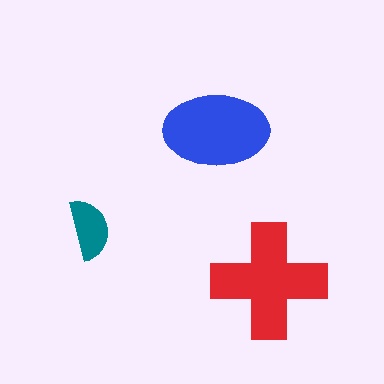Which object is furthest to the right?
The red cross is rightmost.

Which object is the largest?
The red cross.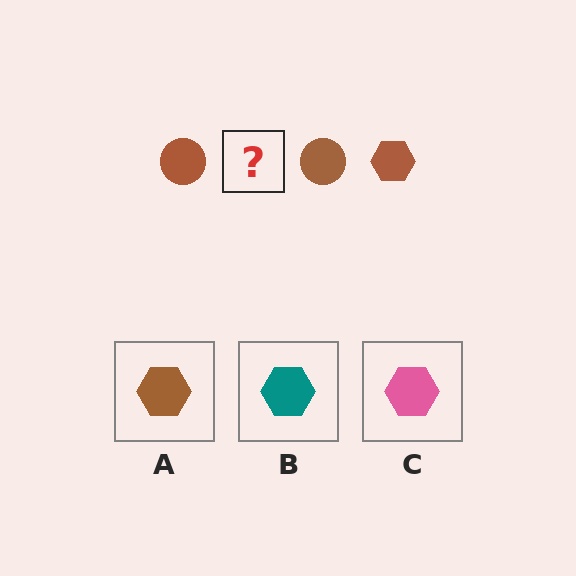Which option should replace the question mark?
Option A.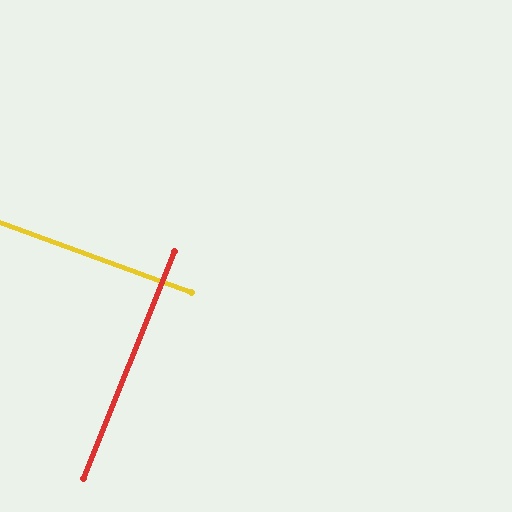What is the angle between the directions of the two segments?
Approximately 88 degrees.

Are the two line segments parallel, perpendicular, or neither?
Perpendicular — they meet at approximately 88°.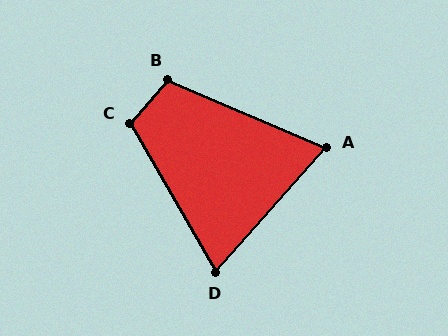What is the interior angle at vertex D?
Approximately 72 degrees (acute).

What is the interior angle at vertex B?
Approximately 108 degrees (obtuse).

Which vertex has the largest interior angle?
C, at approximately 108 degrees.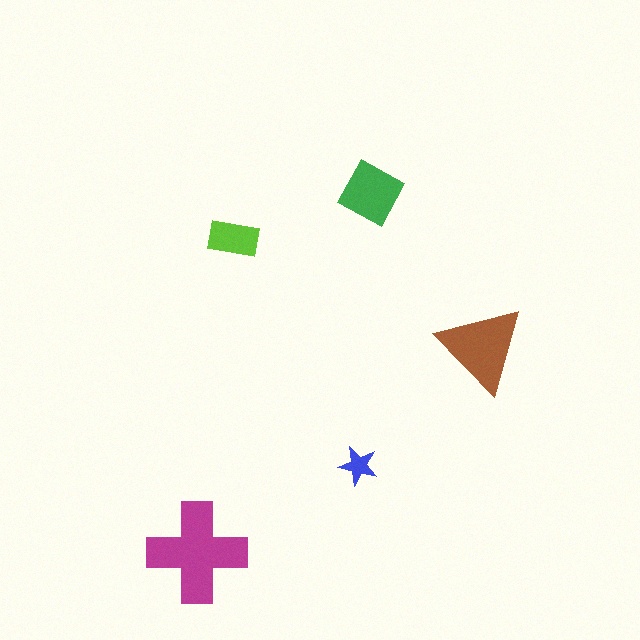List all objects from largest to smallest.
The magenta cross, the brown triangle, the green diamond, the lime rectangle, the blue star.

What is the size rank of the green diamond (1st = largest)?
3rd.